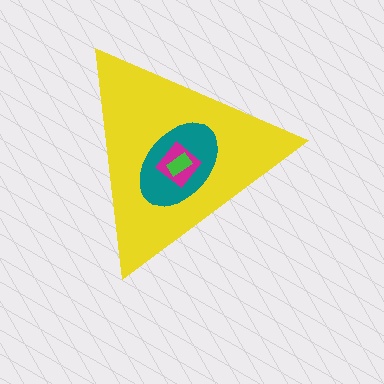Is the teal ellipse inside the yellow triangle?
Yes.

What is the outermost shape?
The yellow triangle.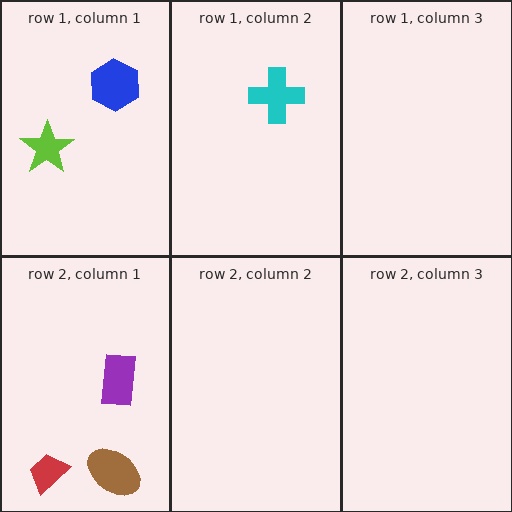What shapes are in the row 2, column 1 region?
The brown ellipse, the red trapezoid, the purple rectangle.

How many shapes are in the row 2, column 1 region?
3.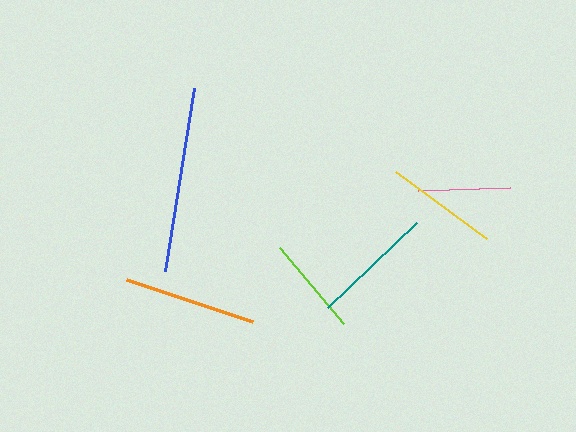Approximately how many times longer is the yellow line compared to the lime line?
The yellow line is approximately 1.1 times the length of the lime line.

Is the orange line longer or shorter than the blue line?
The blue line is longer than the orange line.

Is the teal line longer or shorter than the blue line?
The blue line is longer than the teal line.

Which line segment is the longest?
The blue line is the longest at approximately 185 pixels.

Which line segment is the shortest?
The pink line is the shortest at approximately 92 pixels.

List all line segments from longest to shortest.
From longest to shortest: blue, orange, teal, yellow, lime, pink.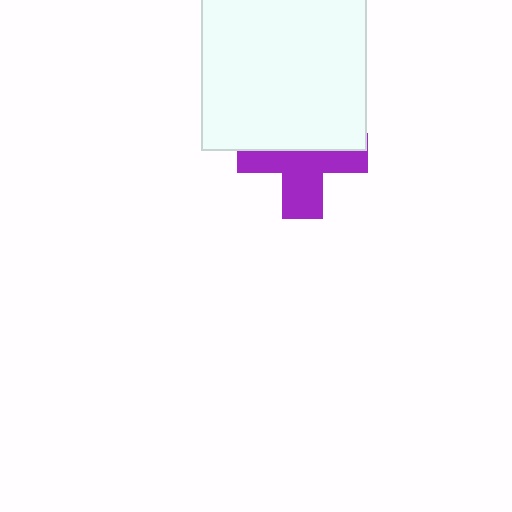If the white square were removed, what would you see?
You would see the complete purple cross.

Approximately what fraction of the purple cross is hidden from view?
Roughly 47% of the purple cross is hidden behind the white square.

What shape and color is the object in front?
The object in front is a white square.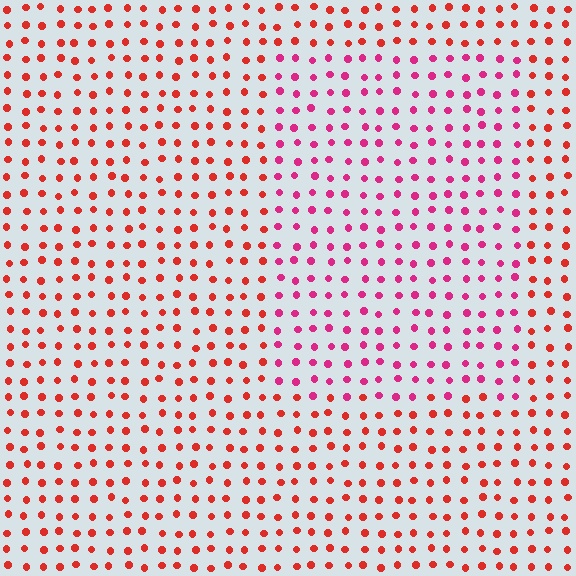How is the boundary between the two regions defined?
The boundary is defined purely by a slight shift in hue (about 34 degrees). Spacing, size, and orientation are identical on both sides.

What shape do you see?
I see a rectangle.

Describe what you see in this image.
The image is filled with small red elements in a uniform arrangement. A rectangle-shaped region is visible where the elements are tinted to a slightly different hue, forming a subtle color boundary.